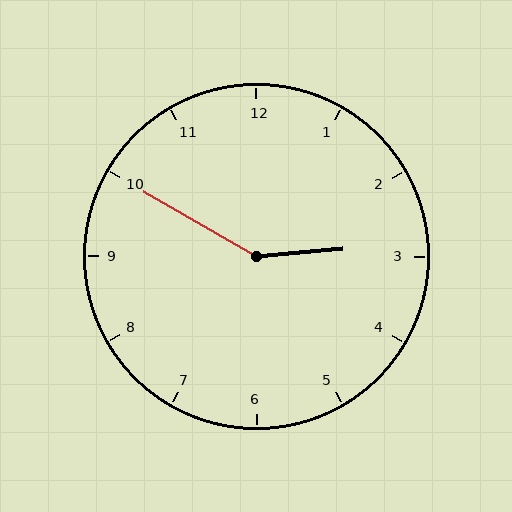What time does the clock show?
2:50.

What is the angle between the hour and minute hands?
Approximately 145 degrees.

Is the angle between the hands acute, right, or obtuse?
It is obtuse.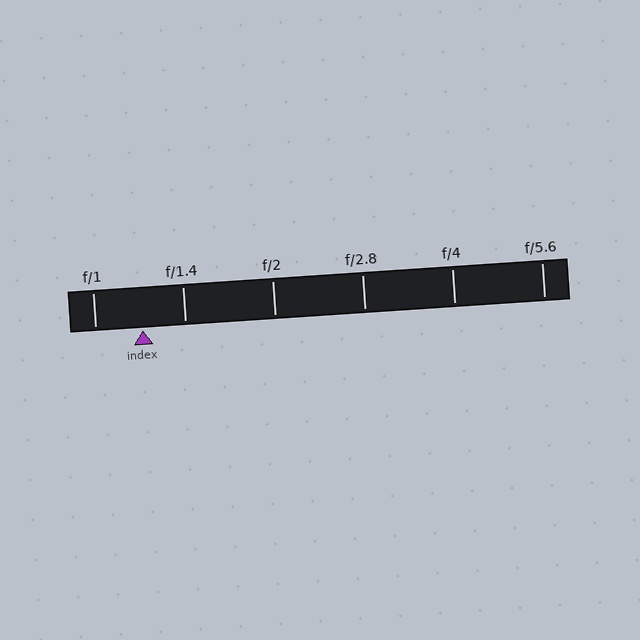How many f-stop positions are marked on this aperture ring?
There are 6 f-stop positions marked.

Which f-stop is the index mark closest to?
The index mark is closest to f/1.4.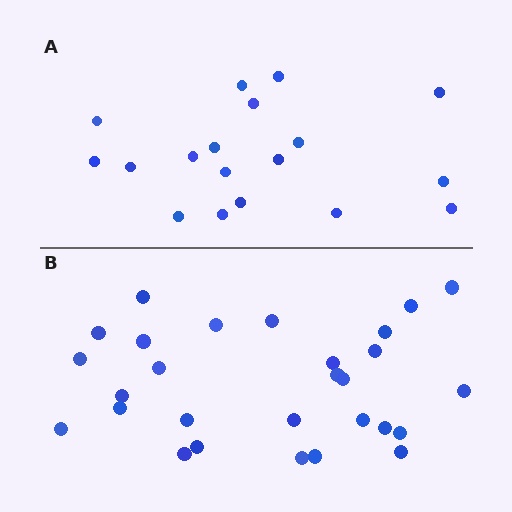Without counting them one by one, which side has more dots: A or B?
Region B (the bottom region) has more dots.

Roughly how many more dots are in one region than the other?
Region B has roughly 10 or so more dots than region A.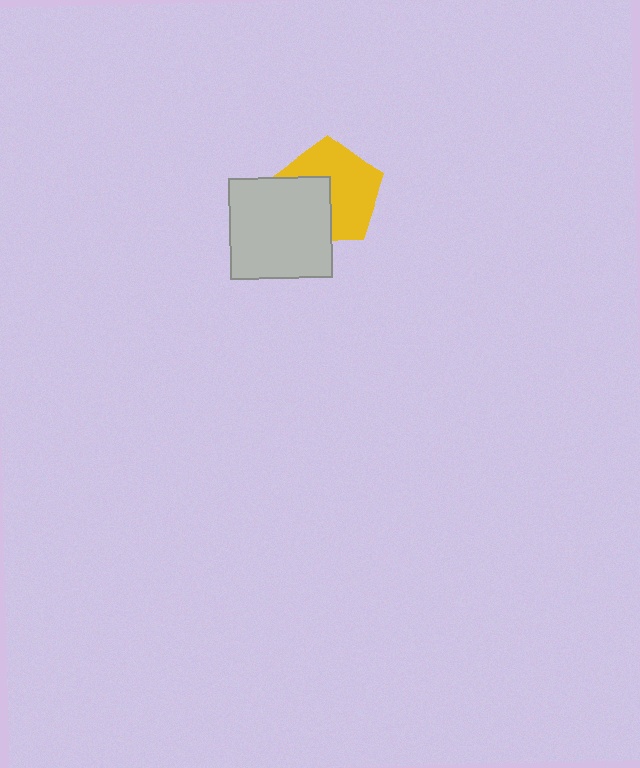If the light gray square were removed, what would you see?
You would see the complete yellow pentagon.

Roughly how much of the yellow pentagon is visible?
About half of it is visible (roughly 62%).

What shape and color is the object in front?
The object in front is a light gray square.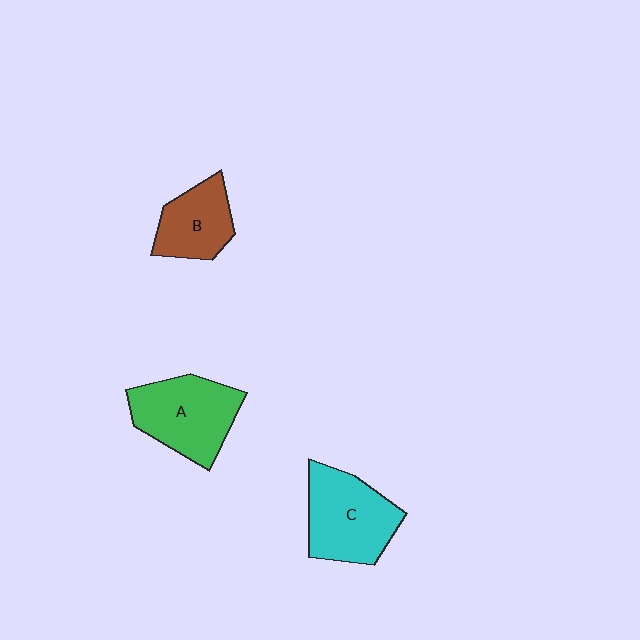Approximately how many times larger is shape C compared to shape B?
Approximately 1.4 times.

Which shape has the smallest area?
Shape B (brown).